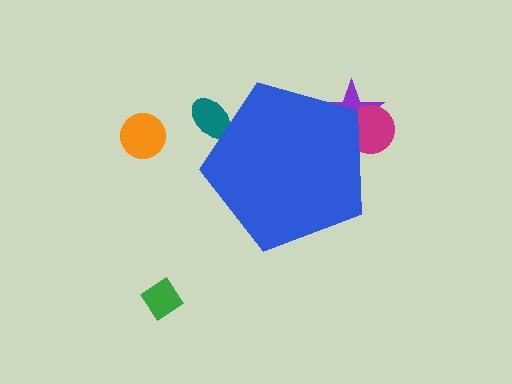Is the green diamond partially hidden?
No, the green diamond is fully visible.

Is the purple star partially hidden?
Yes, the purple star is partially hidden behind the blue pentagon.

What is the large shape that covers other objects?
A blue pentagon.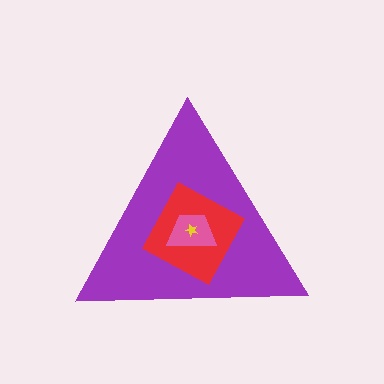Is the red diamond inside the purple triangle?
Yes.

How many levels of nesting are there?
4.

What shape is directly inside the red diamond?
The pink trapezoid.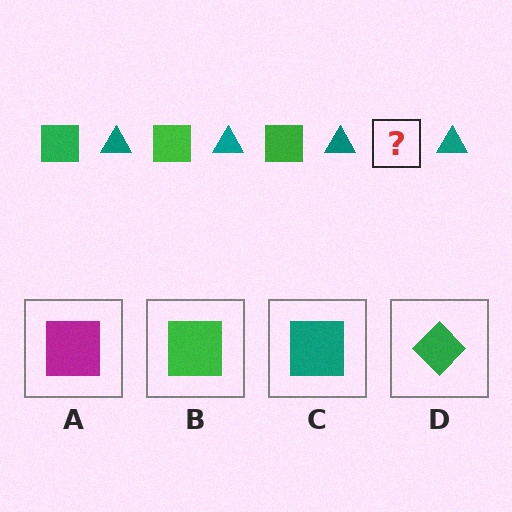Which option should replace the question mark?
Option B.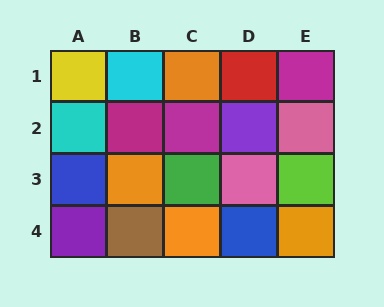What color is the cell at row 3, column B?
Orange.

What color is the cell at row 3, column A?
Blue.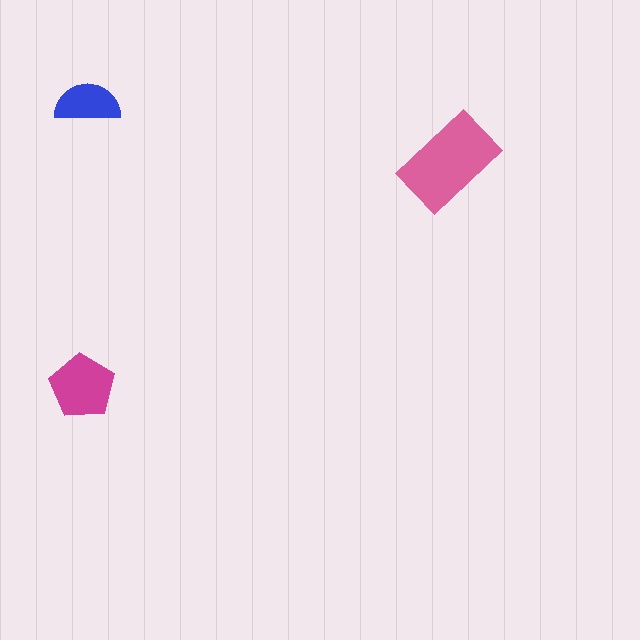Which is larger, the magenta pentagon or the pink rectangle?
The pink rectangle.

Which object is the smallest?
The blue semicircle.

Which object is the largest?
The pink rectangle.